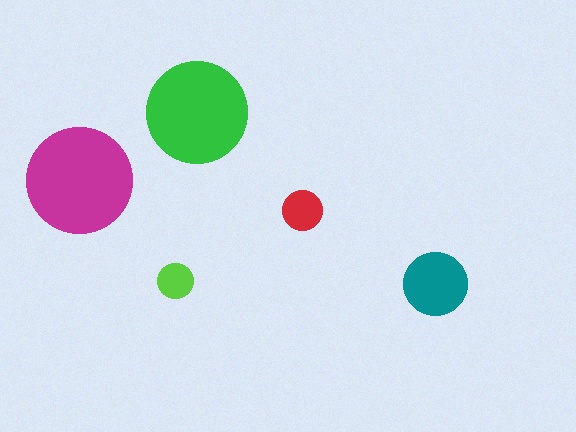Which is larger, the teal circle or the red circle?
The teal one.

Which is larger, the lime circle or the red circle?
The red one.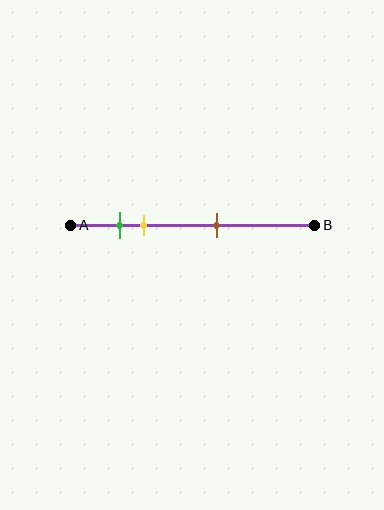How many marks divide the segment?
There are 3 marks dividing the segment.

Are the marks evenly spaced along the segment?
No, the marks are not evenly spaced.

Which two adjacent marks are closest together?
The green and yellow marks are the closest adjacent pair.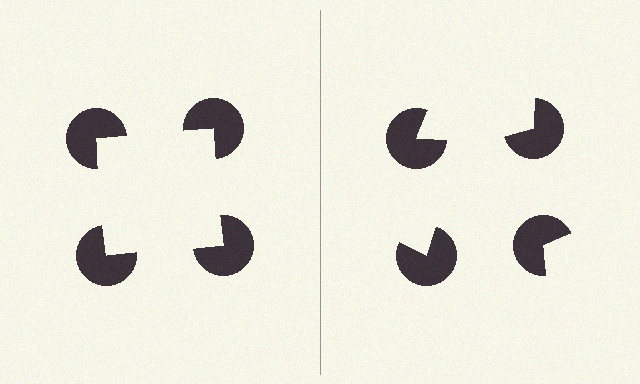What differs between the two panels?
The pac-man discs are positioned identically on both sides; only the wedge orientations differ. On the left they align to a square; on the right they are misaligned.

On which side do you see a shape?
An illusory square appears on the left side. On the right side the wedge cuts are rotated, so no coherent shape forms.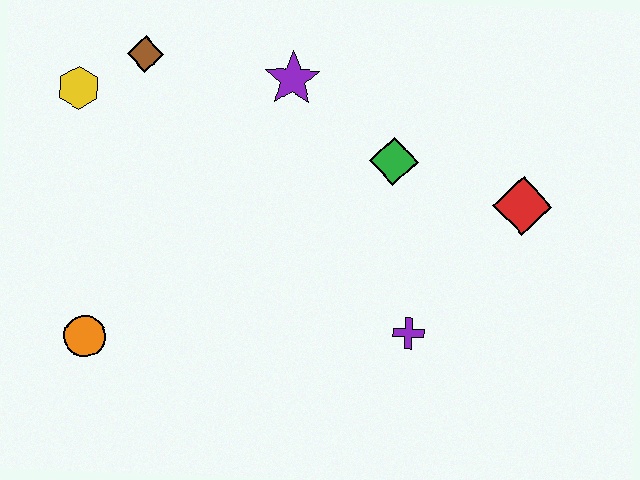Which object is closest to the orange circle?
The yellow hexagon is closest to the orange circle.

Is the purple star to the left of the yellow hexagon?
No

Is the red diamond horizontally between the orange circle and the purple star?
No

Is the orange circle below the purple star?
Yes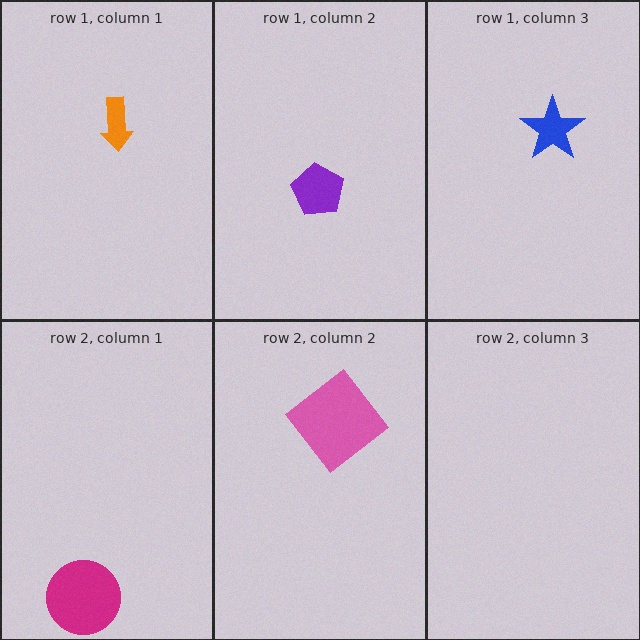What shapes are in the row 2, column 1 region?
The magenta circle.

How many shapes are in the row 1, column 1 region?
1.